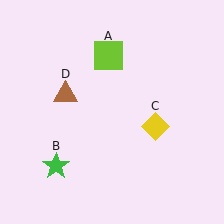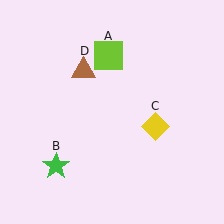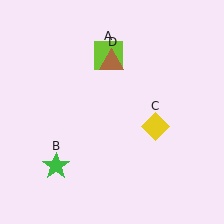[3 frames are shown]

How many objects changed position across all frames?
1 object changed position: brown triangle (object D).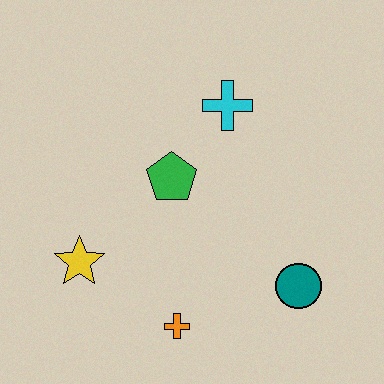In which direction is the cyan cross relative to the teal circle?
The cyan cross is above the teal circle.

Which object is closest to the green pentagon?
The cyan cross is closest to the green pentagon.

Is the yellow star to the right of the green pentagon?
No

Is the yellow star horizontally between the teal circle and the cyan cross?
No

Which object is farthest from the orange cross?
The cyan cross is farthest from the orange cross.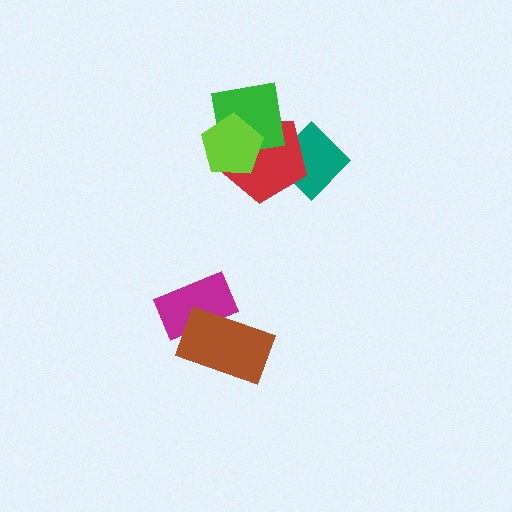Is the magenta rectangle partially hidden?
Yes, it is partially covered by another shape.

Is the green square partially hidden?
Yes, it is partially covered by another shape.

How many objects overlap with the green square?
3 objects overlap with the green square.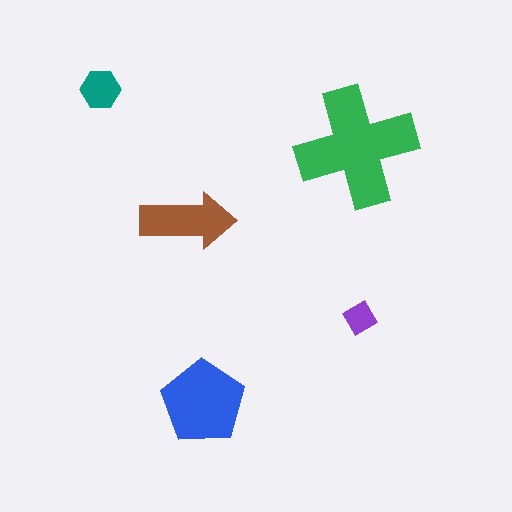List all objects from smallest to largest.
The purple diamond, the teal hexagon, the brown arrow, the blue pentagon, the green cross.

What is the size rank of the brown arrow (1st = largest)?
3rd.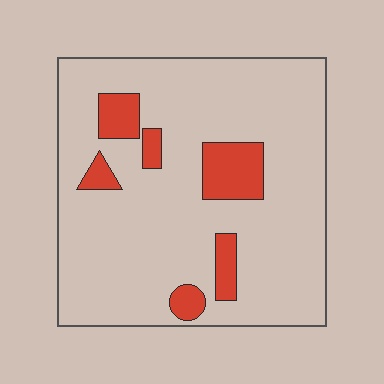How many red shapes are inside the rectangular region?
6.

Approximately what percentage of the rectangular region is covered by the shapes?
Approximately 15%.